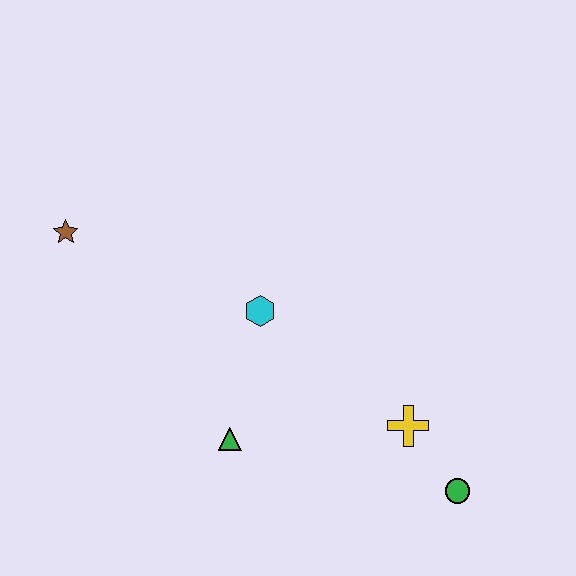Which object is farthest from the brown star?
The green circle is farthest from the brown star.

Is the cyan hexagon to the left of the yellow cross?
Yes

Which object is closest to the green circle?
The yellow cross is closest to the green circle.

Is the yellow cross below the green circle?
No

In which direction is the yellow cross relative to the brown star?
The yellow cross is to the right of the brown star.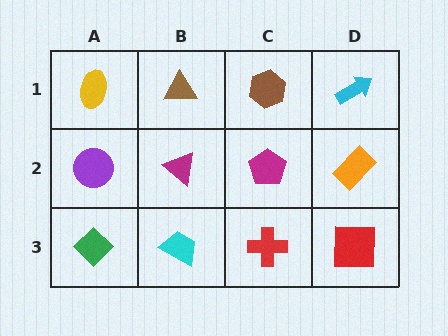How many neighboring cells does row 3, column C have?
3.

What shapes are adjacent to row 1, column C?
A magenta pentagon (row 2, column C), a brown triangle (row 1, column B), a cyan arrow (row 1, column D).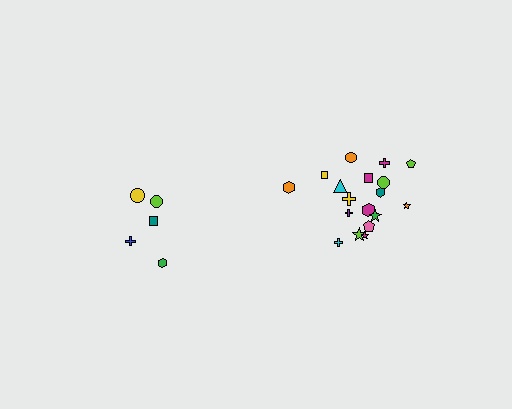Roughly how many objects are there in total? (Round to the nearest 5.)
Roughly 25 objects in total.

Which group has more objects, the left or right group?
The right group.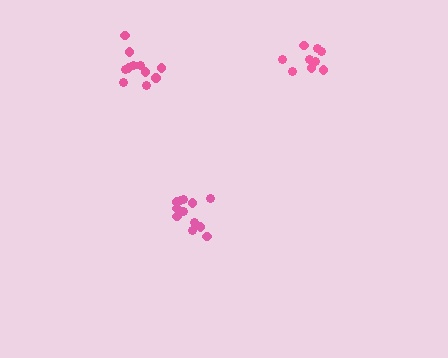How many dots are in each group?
Group 1: 11 dots, Group 2: 9 dots, Group 3: 12 dots (32 total).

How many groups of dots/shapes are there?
There are 3 groups.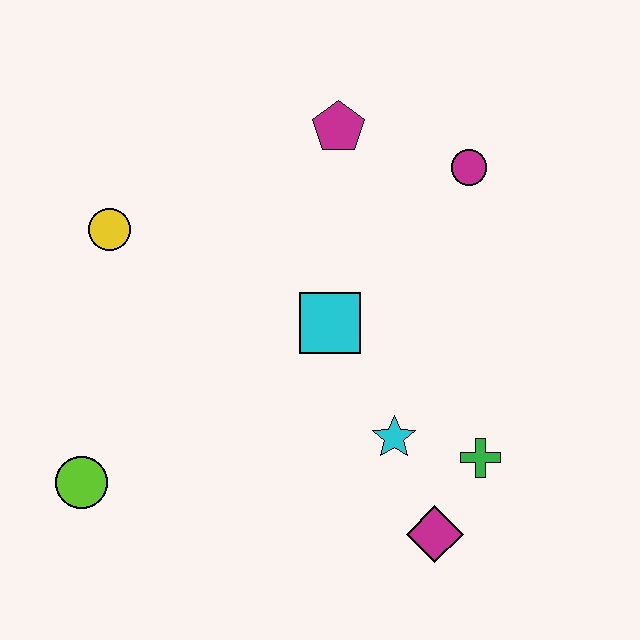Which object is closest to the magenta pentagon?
The magenta circle is closest to the magenta pentagon.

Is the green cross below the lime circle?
No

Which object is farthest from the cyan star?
The yellow circle is farthest from the cyan star.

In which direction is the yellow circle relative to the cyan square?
The yellow circle is to the left of the cyan square.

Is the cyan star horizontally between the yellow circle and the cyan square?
No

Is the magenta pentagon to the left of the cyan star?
Yes